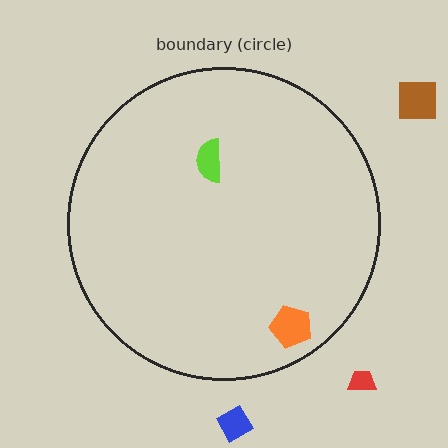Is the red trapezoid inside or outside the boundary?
Outside.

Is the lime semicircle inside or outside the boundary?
Inside.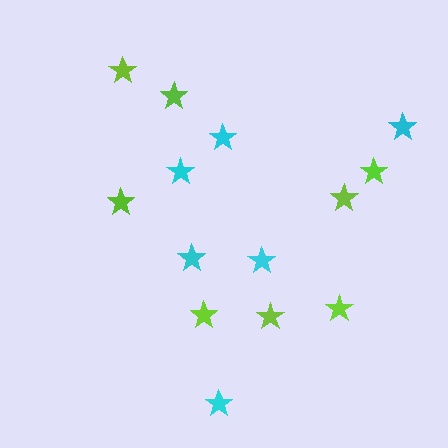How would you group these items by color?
There are 2 groups: one group of cyan stars (6) and one group of lime stars (8).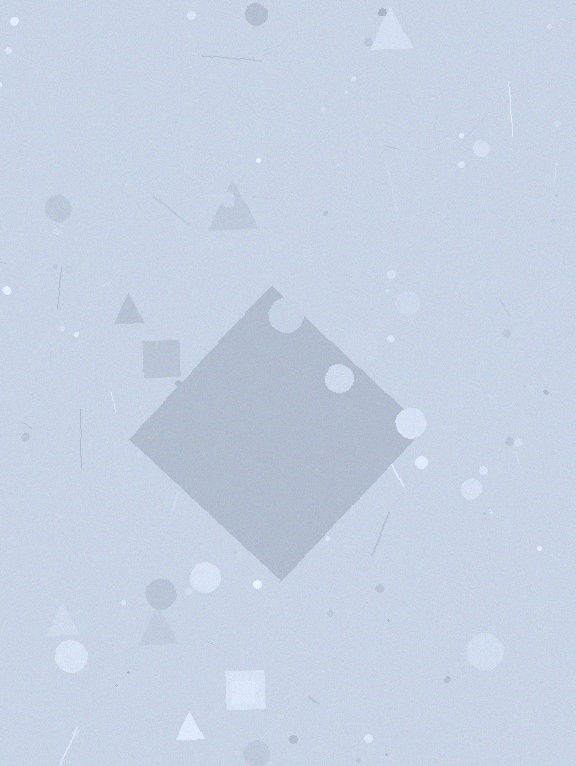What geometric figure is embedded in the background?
A diamond is embedded in the background.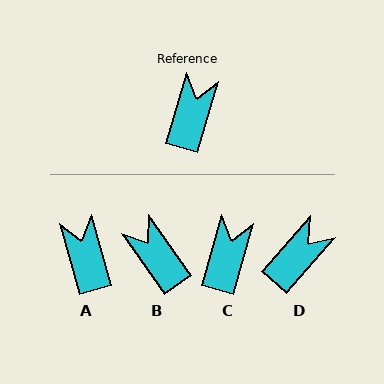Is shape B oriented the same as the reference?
No, it is off by about 51 degrees.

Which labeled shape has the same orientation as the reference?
C.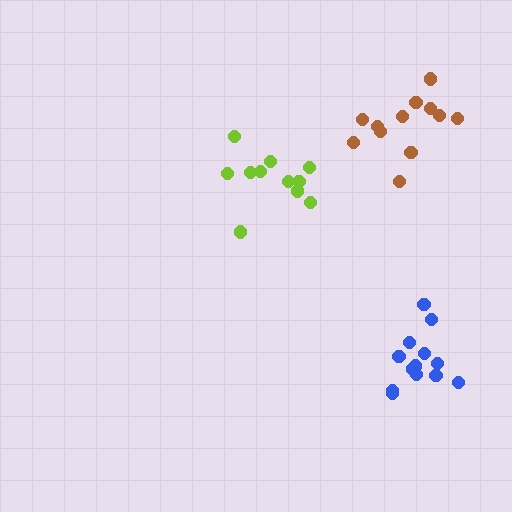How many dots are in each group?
Group 1: 12 dots, Group 2: 11 dots, Group 3: 14 dots (37 total).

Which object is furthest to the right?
The brown cluster is rightmost.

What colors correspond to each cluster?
The clusters are colored: brown, lime, blue.